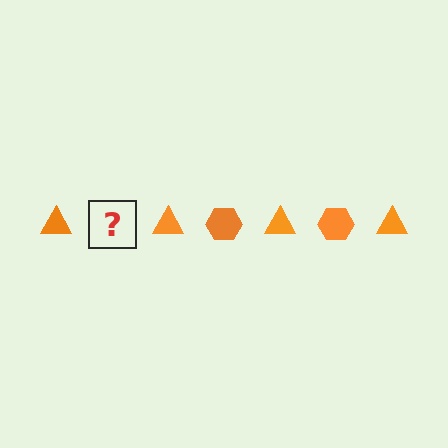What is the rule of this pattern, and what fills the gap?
The rule is that the pattern cycles through triangle, hexagon shapes in orange. The gap should be filled with an orange hexagon.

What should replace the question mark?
The question mark should be replaced with an orange hexagon.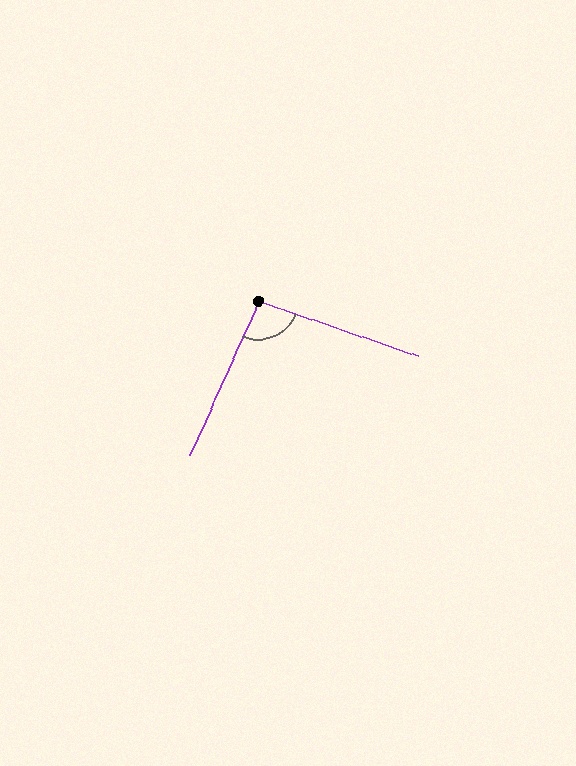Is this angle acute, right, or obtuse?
It is obtuse.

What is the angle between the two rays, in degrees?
Approximately 95 degrees.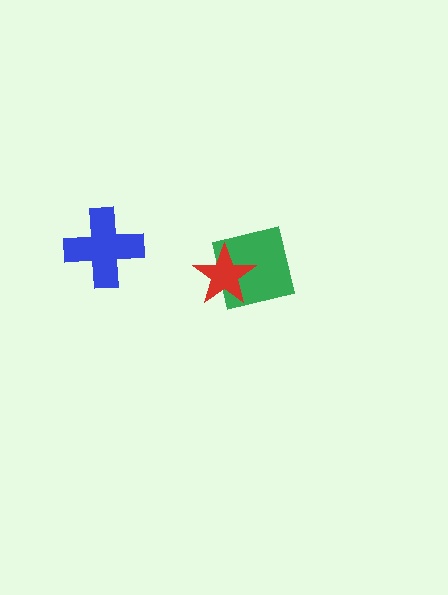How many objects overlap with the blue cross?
0 objects overlap with the blue cross.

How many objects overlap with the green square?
1 object overlaps with the green square.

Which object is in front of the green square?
The red star is in front of the green square.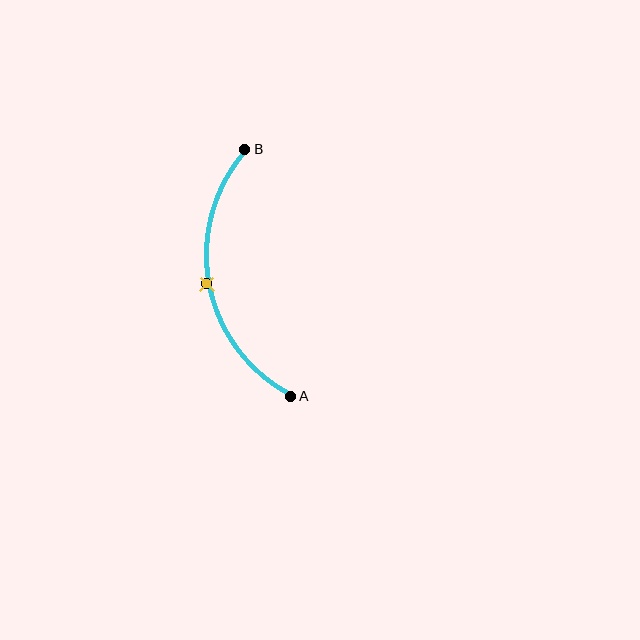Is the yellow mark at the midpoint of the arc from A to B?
Yes. The yellow mark lies on the arc at equal arc-length from both A and B — it is the arc midpoint.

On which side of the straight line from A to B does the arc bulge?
The arc bulges to the left of the straight line connecting A and B.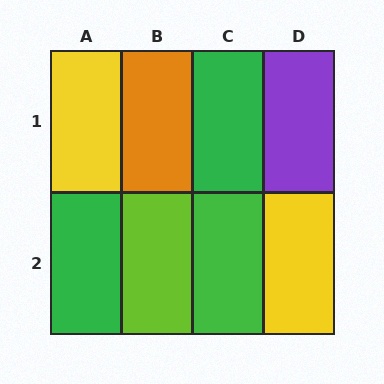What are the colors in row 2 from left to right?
Green, lime, green, yellow.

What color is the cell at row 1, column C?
Green.